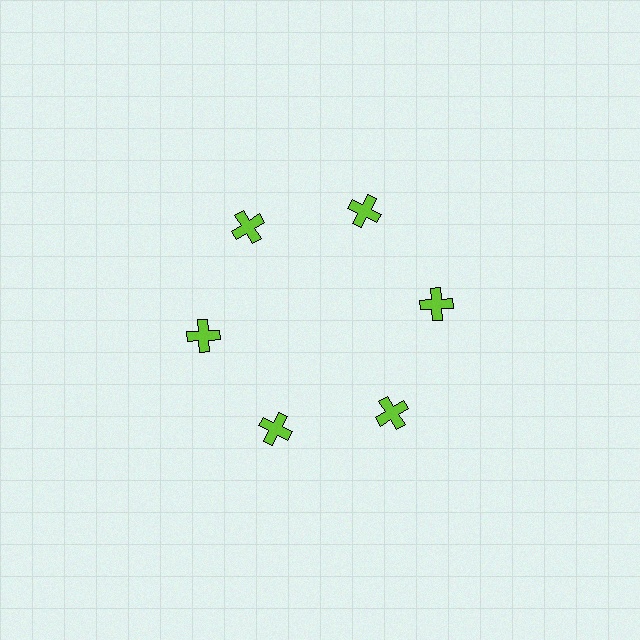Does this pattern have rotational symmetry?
Yes, this pattern has 6-fold rotational symmetry. It looks the same after rotating 60 degrees around the center.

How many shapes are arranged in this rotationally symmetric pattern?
There are 6 shapes, arranged in 6 groups of 1.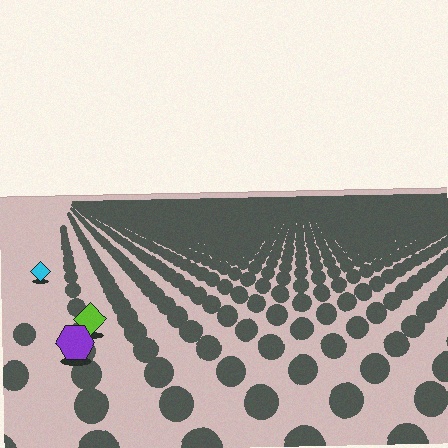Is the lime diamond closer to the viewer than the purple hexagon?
No. The purple hexagon is closer — you can tell from the texture gradient: the ground texture is coarser near it.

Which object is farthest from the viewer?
The cyan diamond is farthest from the viewer. It appears smaller and the ground texture around it is denser.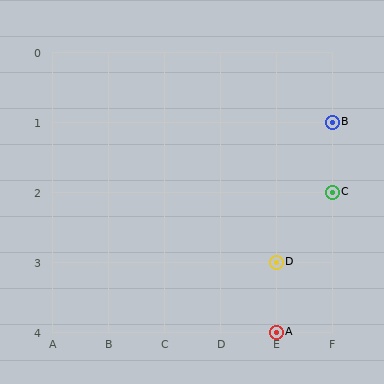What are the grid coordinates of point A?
Point A is at grid coordinates (E, 4).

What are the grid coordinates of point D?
Point D is at grid coordinates (E, 3).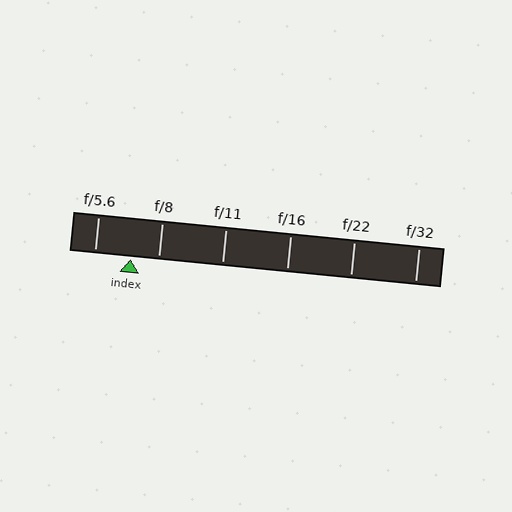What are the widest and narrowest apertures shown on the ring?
The widest aperture shown is f/5.6 and the narrowest is f/32.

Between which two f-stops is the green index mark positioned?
The index mark is between f/5.6 and f/8.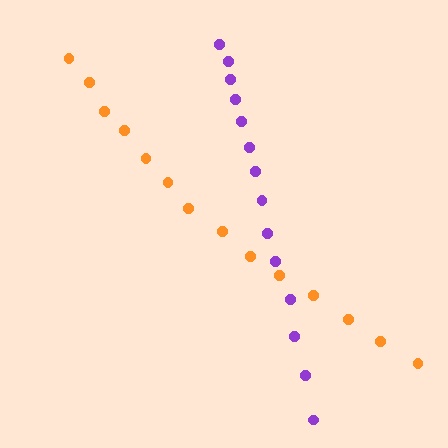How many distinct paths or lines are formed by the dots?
There are 2 distinct paths.